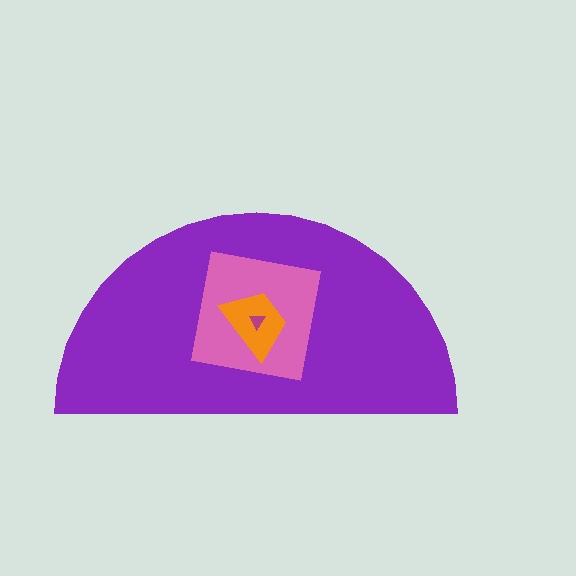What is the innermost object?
The magenta triangle.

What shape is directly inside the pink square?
The orange trapezoid.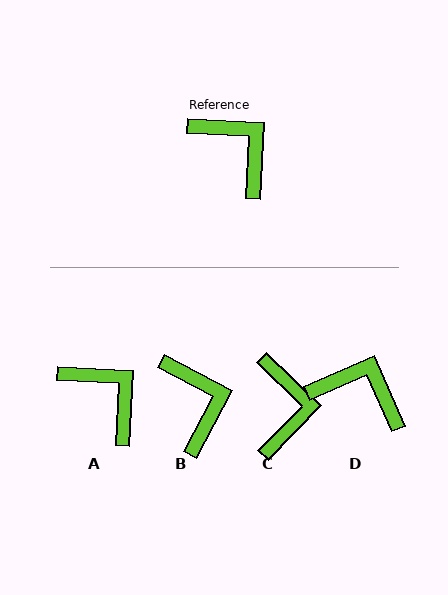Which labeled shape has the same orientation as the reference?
A.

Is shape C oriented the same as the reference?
No, it is off by about 41 degrees.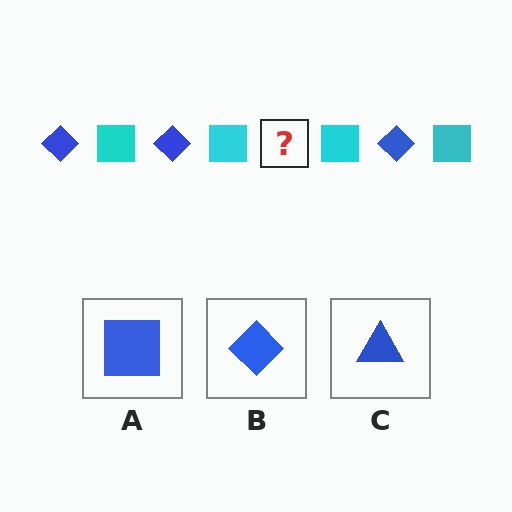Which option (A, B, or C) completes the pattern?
B.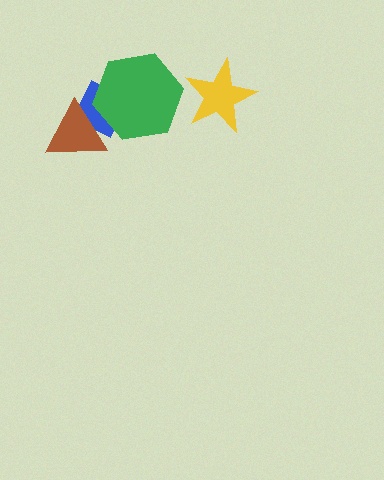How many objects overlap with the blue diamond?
2 objects overlap with the blue diamond.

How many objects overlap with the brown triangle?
2 objects overlap with the brown triangle.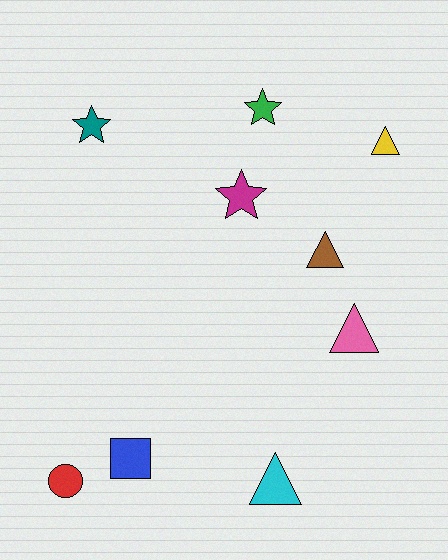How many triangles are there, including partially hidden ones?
There are 4 triangles.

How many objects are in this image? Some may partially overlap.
There are 9 objects.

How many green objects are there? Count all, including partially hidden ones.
There is 1 green object.